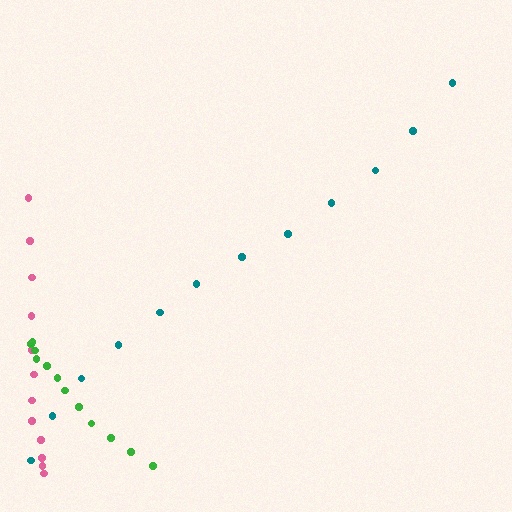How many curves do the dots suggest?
There are 3 distinct paths.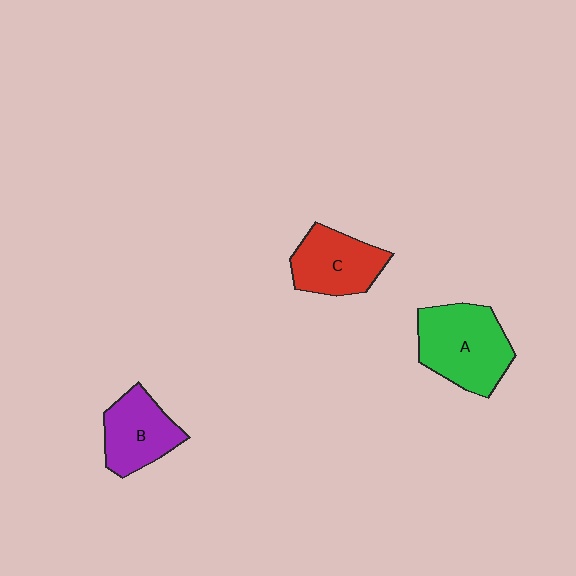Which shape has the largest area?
Shape A (green).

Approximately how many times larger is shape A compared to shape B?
Approximately 1.4 times.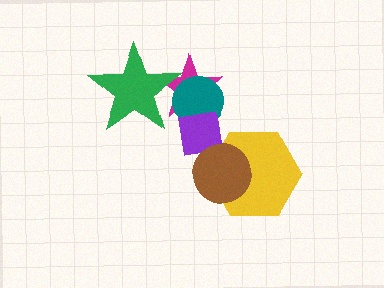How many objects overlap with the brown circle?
2 objects overlap with the brown circle.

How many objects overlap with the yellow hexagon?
2 objects overlap with the yellow hexagon.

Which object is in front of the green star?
The teal circle is in front of the green star.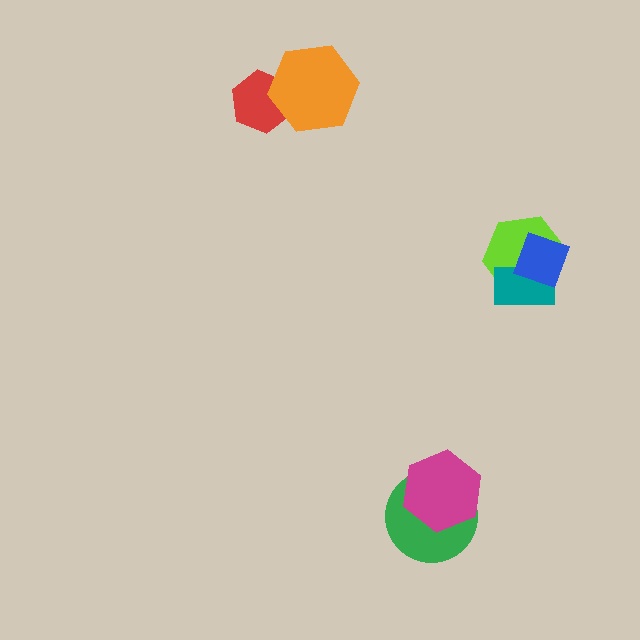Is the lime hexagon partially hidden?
Yes, it is partially covered by another shape.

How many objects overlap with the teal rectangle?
2 objects overlap with the teal rectangle.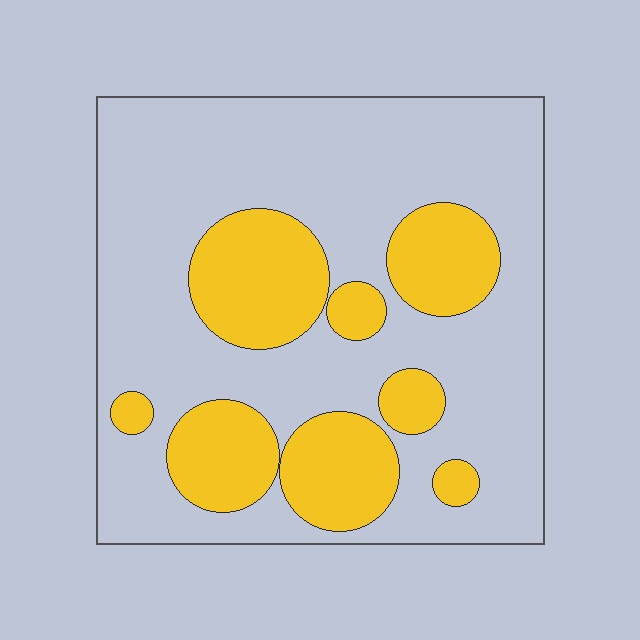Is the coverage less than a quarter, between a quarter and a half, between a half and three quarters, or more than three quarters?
Between a quarter and a half.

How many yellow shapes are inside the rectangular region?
8.